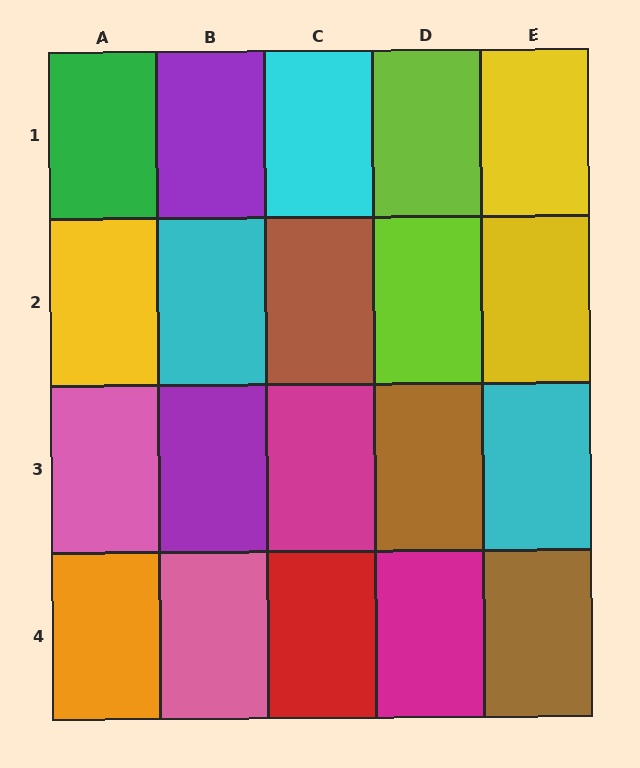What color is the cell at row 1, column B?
Purple.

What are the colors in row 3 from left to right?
Pink, purple, magenta, brown, cyan.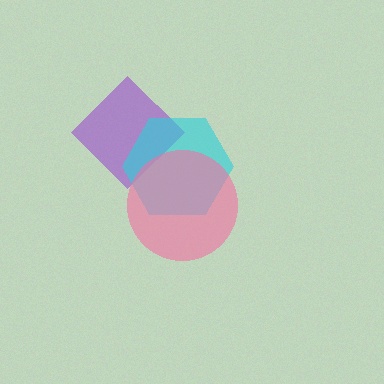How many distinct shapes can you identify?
There are 3 distinct shapes: a purple diamond, a cyan hexagon, a pink circle.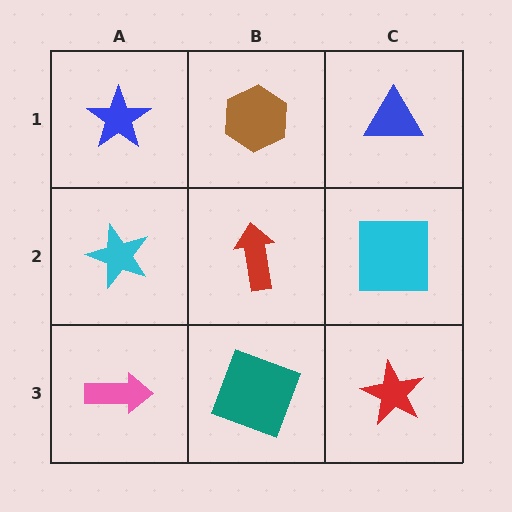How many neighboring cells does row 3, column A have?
2.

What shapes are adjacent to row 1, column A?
A cyan star (row 2, column A), a brown hexagon (row 1, column B).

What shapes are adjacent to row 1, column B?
A red arrow (row 2, column B), a blue star (row 1, column A), a blue triangle (row 1, column C).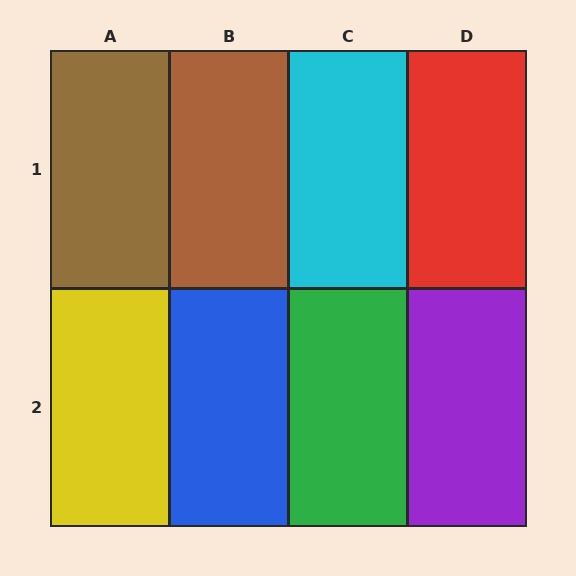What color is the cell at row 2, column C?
Green.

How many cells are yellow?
1 cell is yellow.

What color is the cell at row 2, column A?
Yellow.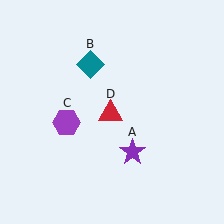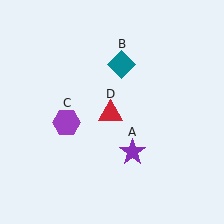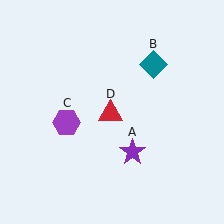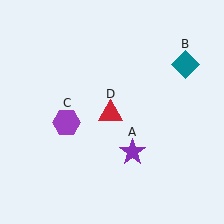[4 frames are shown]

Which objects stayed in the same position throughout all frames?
Purple star (object A) and purple hexagon (object C) and red triangle (object D) remained stationary.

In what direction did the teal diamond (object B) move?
The teal diamond (object B) moved right.